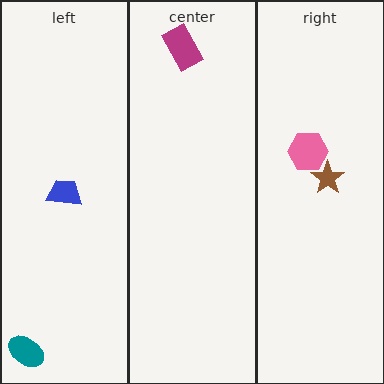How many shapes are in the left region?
2.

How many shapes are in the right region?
2.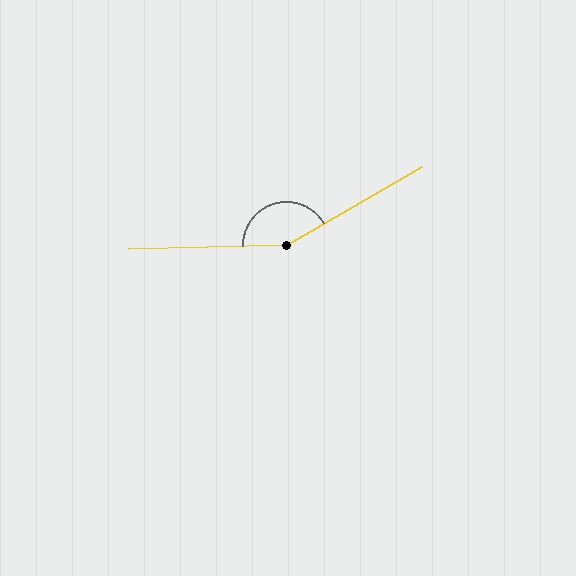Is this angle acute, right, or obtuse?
It is obtuse.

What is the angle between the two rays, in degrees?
Approximately 151 degrees.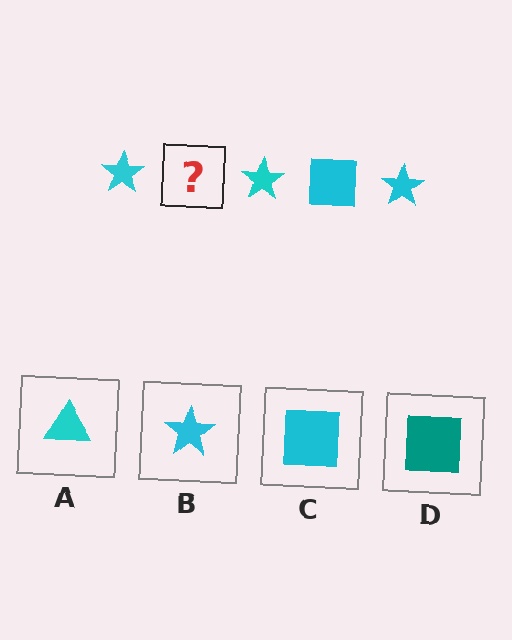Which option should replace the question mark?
Option C.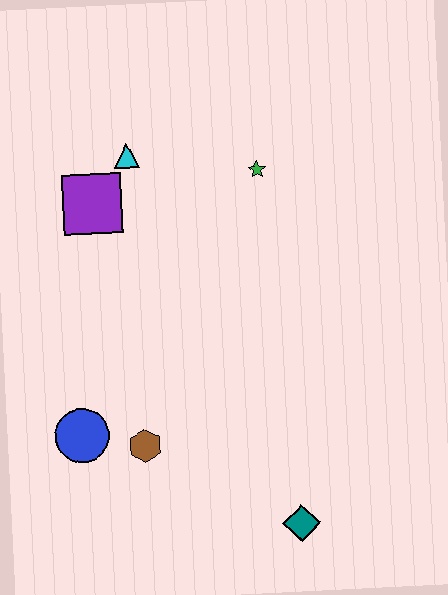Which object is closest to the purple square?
The cyan triangle is closest to the purple square.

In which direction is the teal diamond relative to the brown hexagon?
The teal diamond is to the right of the brown hexagon.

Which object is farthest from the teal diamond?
The cyan triangle is farthest from the teal diamond.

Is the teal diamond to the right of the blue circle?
Yes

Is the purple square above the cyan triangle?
No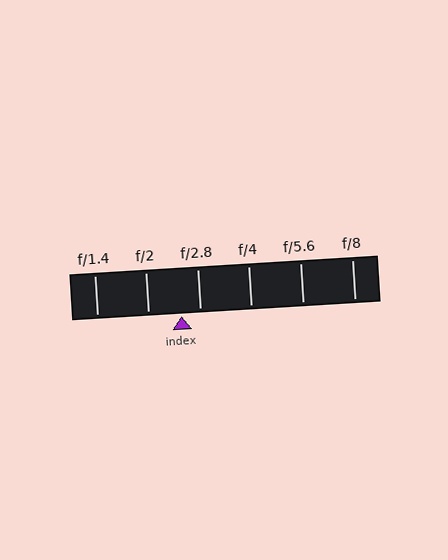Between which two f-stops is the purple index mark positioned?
The index mark is between f/2 and f/2.8.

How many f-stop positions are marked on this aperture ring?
There are 6 f-stop positions marked.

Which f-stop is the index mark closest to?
The index mark is closest to f/2.8.